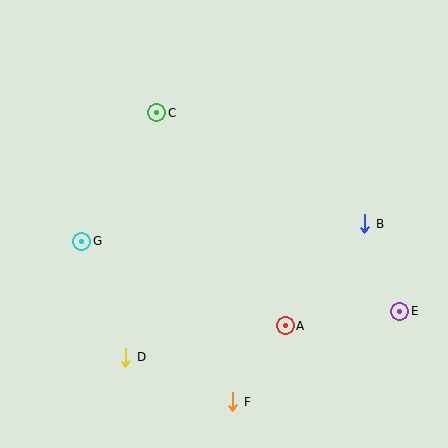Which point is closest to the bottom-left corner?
Point D is closest to the bottom-left corner.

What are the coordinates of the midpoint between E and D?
The midpoint between E and D is at (263, 334).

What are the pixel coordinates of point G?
Point G is at (81, 241).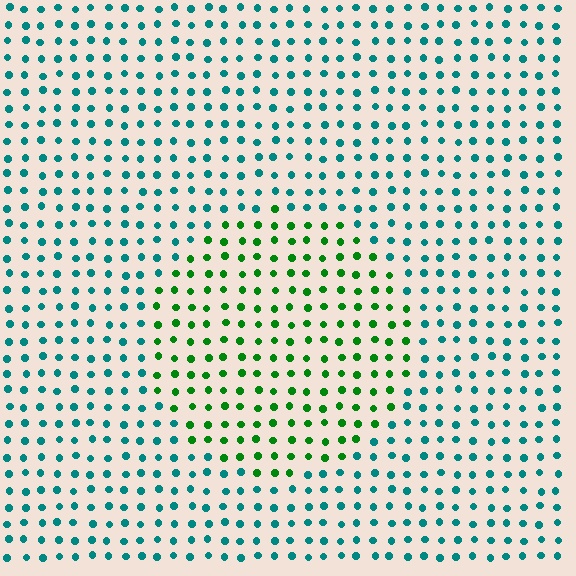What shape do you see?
I see a circle.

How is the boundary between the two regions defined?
The boundary is defined purely by a slight shift in hue (about 51 degrees). Spacing, size, and orientation are identical on both sides.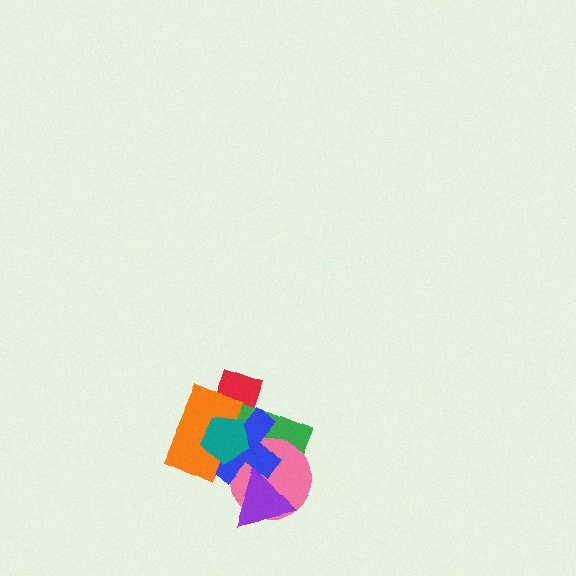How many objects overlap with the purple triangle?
3 objects overlap with the purple triangle.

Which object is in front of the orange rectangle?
The teal pentagon is in front of the orange rectangle.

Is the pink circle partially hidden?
Yes, it is partially covered by another shape.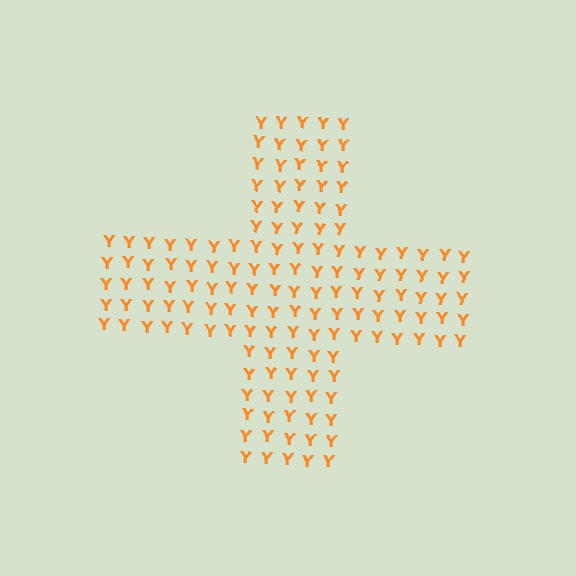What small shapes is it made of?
It is made of small letter Y's.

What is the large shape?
The large shape is a cross.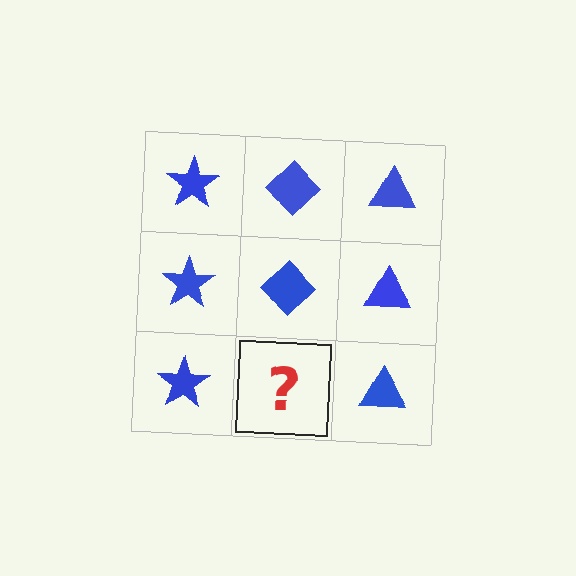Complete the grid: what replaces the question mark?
The question mark should be replaced with a blue diamond.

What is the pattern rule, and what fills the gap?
The rule is that each column has a consistent shape. The gap should be filled with a blue diamond.